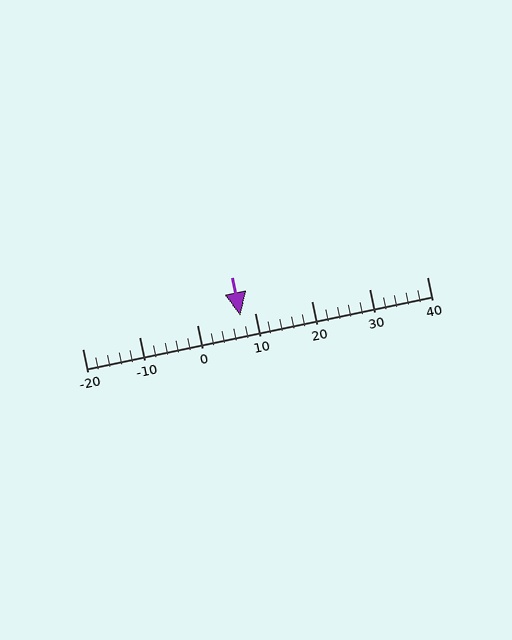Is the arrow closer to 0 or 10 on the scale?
The arrow is closer to 10.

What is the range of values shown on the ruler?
The ruler shows values from -20 to 40.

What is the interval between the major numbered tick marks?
The major tick marks are spaced 10 units apart.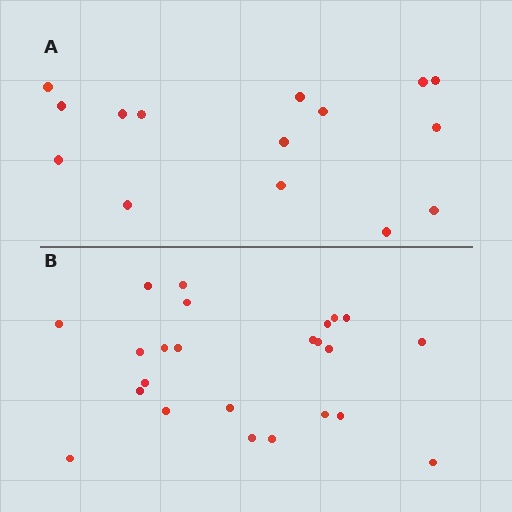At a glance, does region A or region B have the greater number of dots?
Region B (the bottom region) has more dots.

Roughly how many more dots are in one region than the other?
Region B has roughly 8 or so more dots than region A.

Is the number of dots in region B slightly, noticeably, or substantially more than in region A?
Region B has substantially more. The ratio is roughly 1.6 to 1.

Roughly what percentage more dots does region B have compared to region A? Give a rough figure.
About 60% more.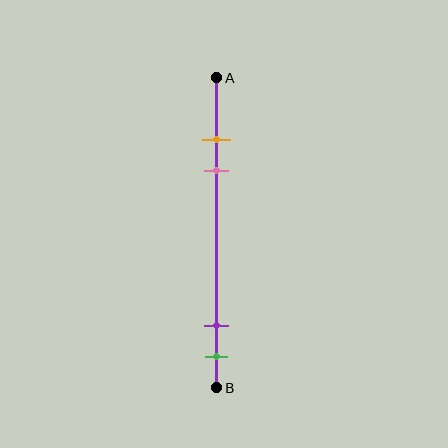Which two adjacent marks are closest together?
The orange and pink marks are the closest adjacent pair.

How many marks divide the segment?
There are 4 marks dividing the segment.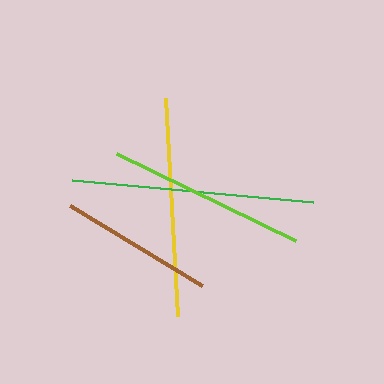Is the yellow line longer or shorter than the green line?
The green line is longer than the yellow line.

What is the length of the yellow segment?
The yellow segment is approximately 218 pixels long.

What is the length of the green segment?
The green segment is approximately 242 pixels long.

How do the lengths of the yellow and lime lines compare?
The yellow and lime lines are approximately the same length.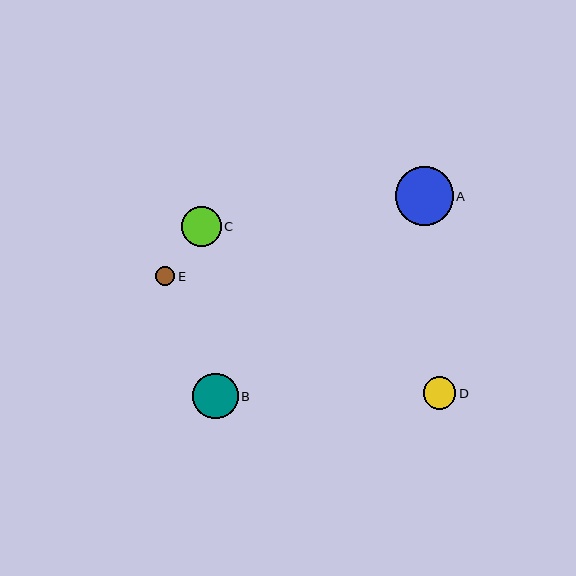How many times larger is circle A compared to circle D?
Circle A is approximately 1.8 times the size of circle D.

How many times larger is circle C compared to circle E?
Circle C is approximately 2.1 times the size of circle E.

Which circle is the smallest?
Circle E is the smallest with a size of approximately 19 pixels.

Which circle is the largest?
Circle A is the largest with a size of approximately 58 pixels.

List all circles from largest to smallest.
From largest to smallest: A, B, C, D, E.